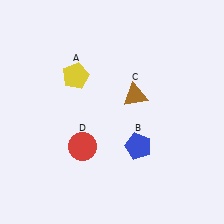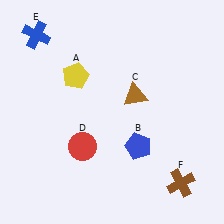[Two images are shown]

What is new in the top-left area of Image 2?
A blue cross (E) was added in the top-left area of Image 2.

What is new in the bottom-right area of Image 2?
A brown cross (F) was added in the bottom-right area of Image 2.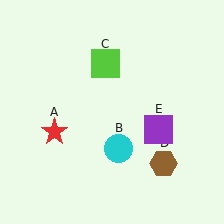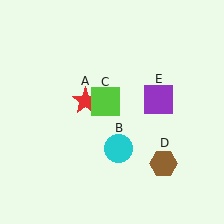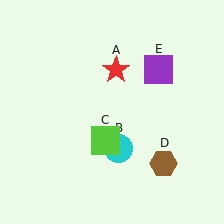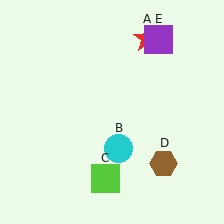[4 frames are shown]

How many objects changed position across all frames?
3 objects changed position: red star (object A), lime square (object C), purple square (object E).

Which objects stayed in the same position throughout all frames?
Cyan circle (object B) and brown hexagon (object D) remained stationary.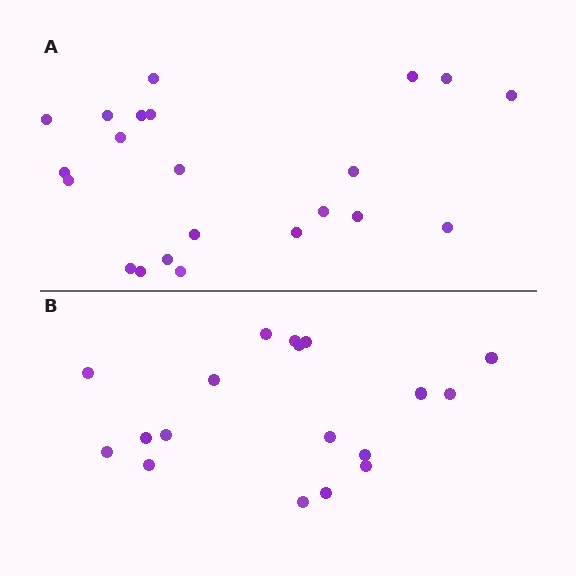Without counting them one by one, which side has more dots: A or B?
Region A (the top region) has more dots.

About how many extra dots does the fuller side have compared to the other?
Region A has about 4 more dots than region B.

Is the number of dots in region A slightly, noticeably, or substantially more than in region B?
Region A has only slightly more — the two regions are fairly close. The ratio is roughly 1.2 to 1.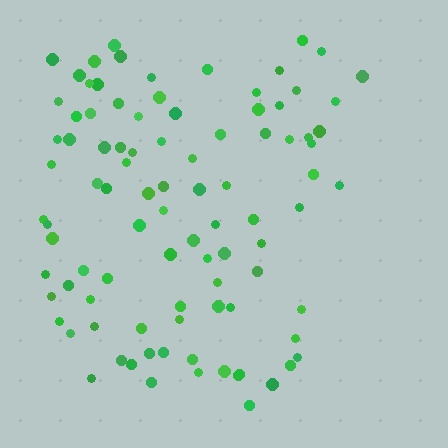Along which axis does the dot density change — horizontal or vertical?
Horizontal.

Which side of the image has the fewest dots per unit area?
The right.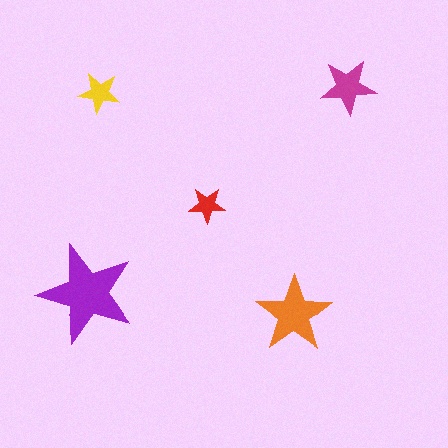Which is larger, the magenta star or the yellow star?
The magenta one.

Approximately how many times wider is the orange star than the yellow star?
About 2 times wider.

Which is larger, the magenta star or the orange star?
The orange one.